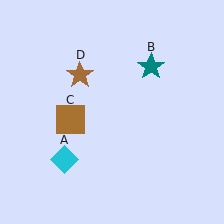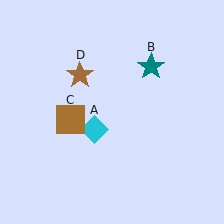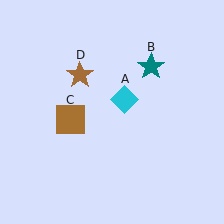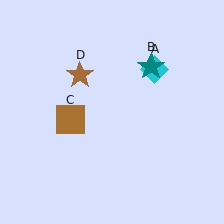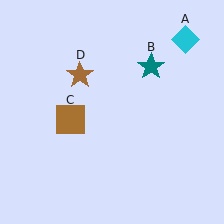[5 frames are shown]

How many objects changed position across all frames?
1 object changed position: cyan diamond (object A).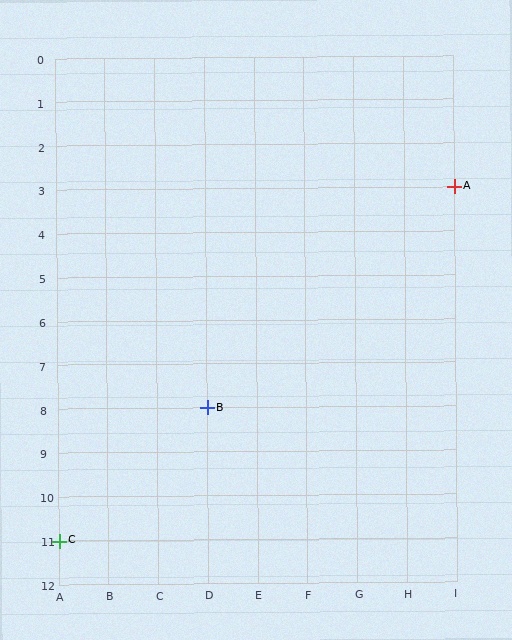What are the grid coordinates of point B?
Point B is at grid coordinates (D, 8).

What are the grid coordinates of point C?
Point C is at grid coordinates (A, 11).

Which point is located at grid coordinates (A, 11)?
Point C is at (A, 11).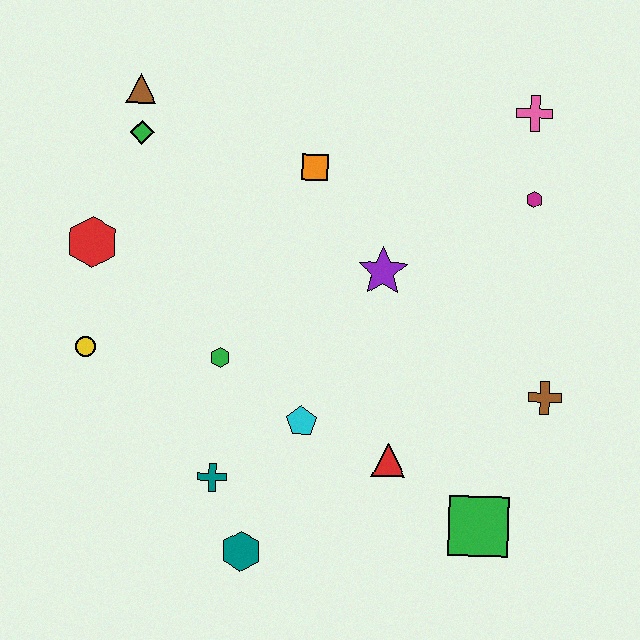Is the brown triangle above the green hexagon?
Yes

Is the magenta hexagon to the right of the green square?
Yes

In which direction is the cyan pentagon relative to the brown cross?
The cyan pentagon is to the left of the brown cross.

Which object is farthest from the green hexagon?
The pink cross is farthest from the green hexagon.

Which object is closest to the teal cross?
The teal hexagon is closest to the teal cross.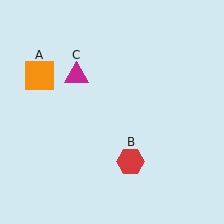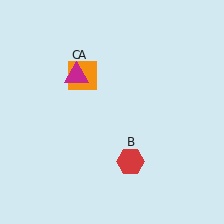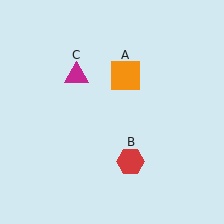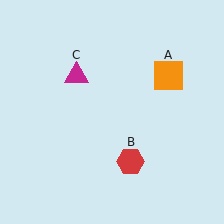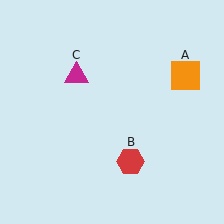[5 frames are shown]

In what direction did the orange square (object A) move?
The orange square (object A) moved right.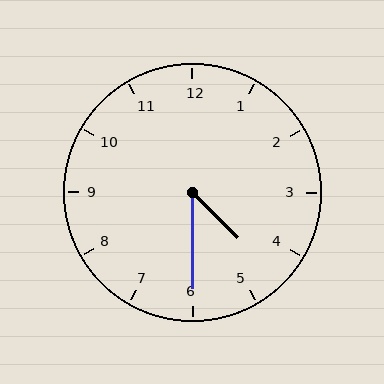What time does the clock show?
4:30.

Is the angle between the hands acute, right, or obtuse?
It is acute.